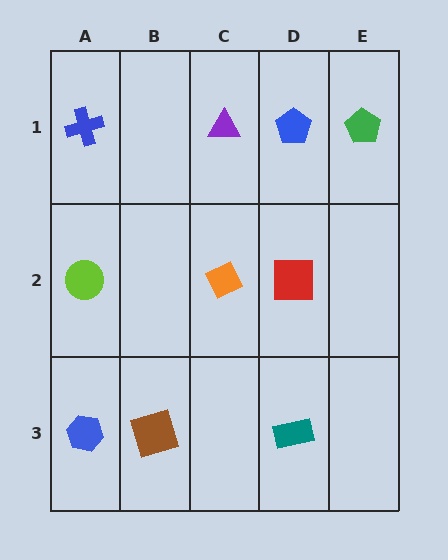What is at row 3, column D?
A teal rectangle.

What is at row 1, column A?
A blue cross.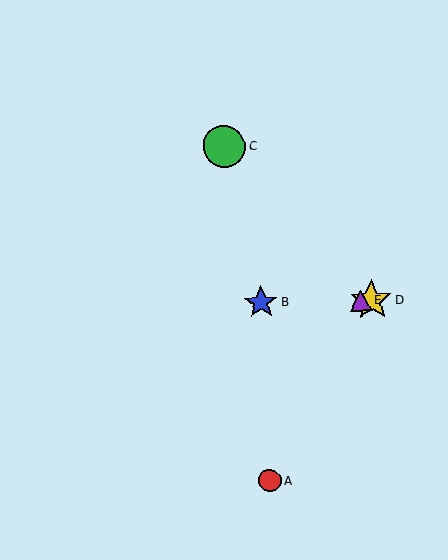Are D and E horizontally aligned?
Yes, both are at y≈301.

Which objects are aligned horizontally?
Objects B, D, E are aligned horizontally.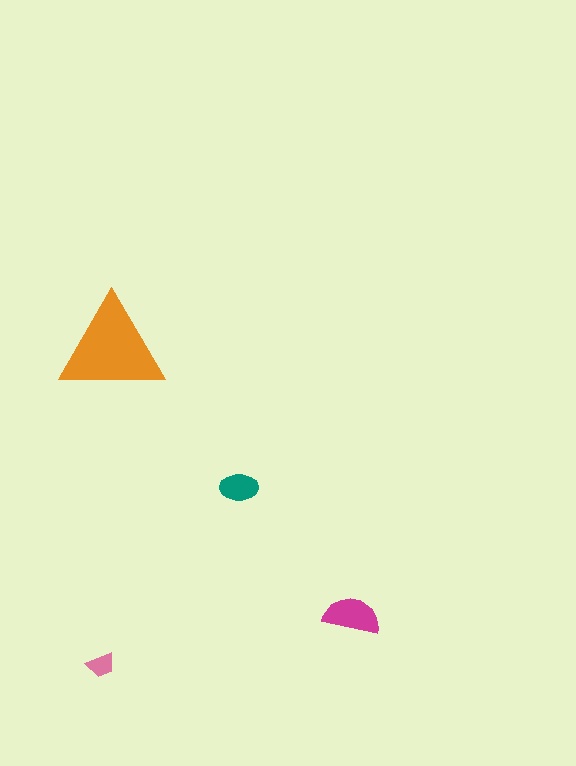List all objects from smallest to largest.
The pink trapezoid, the teal ellipse, the magenta semicircle, the orange triangle.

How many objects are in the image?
There are 4 objects in the image.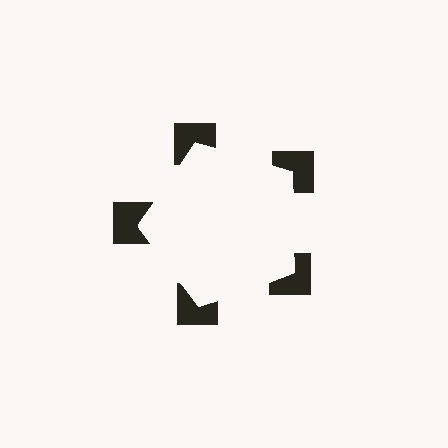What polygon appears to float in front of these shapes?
An illusory pentagon — its edges are inferred from the aligned wedge cuts in the notched squares, not physically drawn.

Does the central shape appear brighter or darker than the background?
It typically appears slightly brighter than the background, even though no actual brightness change is drawn.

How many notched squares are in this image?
There are 5 — one at each vertex of the illusory pentagon.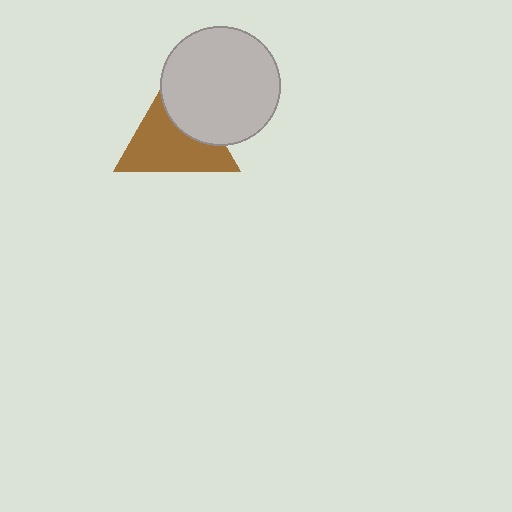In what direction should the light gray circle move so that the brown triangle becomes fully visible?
The light gray circle should move toward the upper-right. That is the shortest direction to clear the overlap and leave the brown triangle fully visible.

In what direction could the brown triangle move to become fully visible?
The brown triangle could move toward the lower-left. That would shift it out from behind the light gray circle entirely.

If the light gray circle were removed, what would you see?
You would see the complete brown triangle.